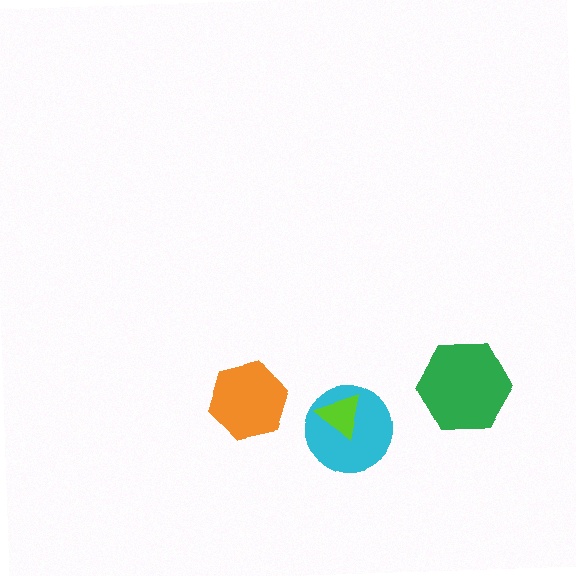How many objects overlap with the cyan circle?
1 object overlaps with the cyan circle.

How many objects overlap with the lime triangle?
1 object overlaps with the lime triangle.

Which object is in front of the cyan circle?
The lime triangle is in front of the cyan circle.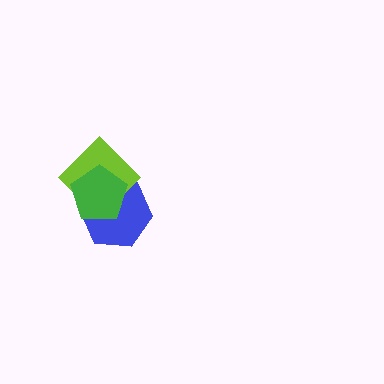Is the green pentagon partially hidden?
No, no other shape covers it.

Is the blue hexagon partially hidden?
Yes, it is partially covered by another shape.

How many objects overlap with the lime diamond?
2 objects overlap with the lime diamond.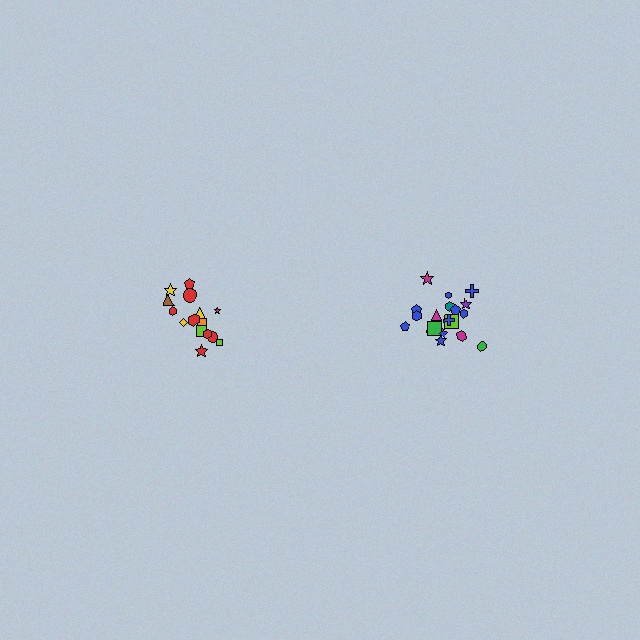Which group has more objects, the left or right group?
The right group.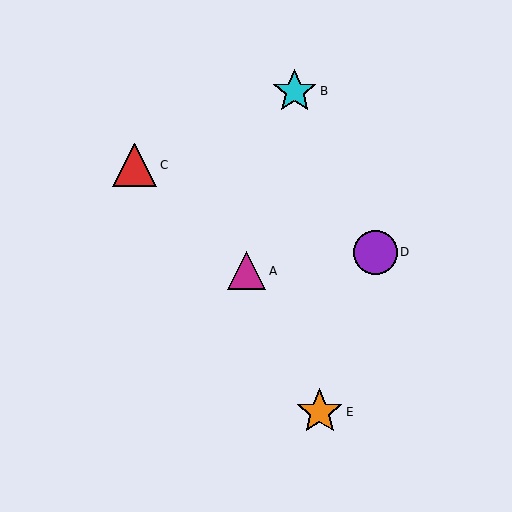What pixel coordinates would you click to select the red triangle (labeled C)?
Click at (135, 165) to select the red triangle C.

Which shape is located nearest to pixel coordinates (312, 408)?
The orange star (labeled E) at (320, 412) is nearest to that location.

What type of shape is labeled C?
Shape C is a red triangle.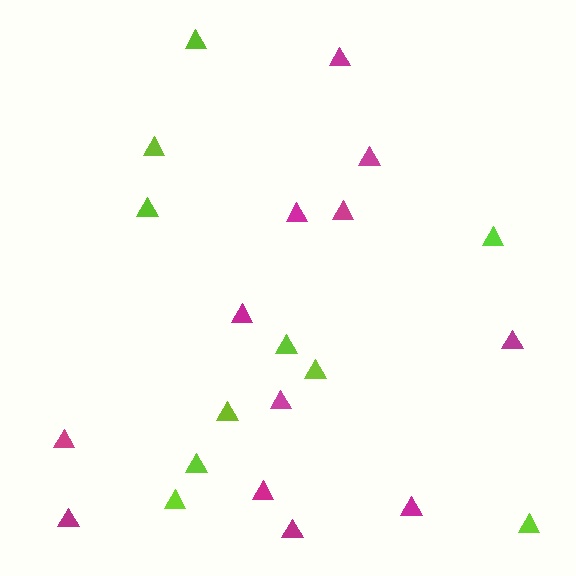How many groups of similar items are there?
There are 2 groups: one group of lime triangles (10) and one group of magenta triangles (12).